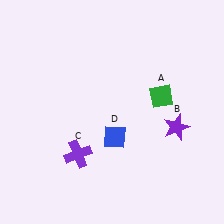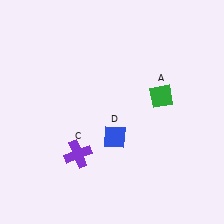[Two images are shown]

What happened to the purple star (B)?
The purple star (B) was removed in Image 2. It was in the bottom-right area of Image 1.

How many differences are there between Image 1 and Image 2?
There is 1 difference between the two images.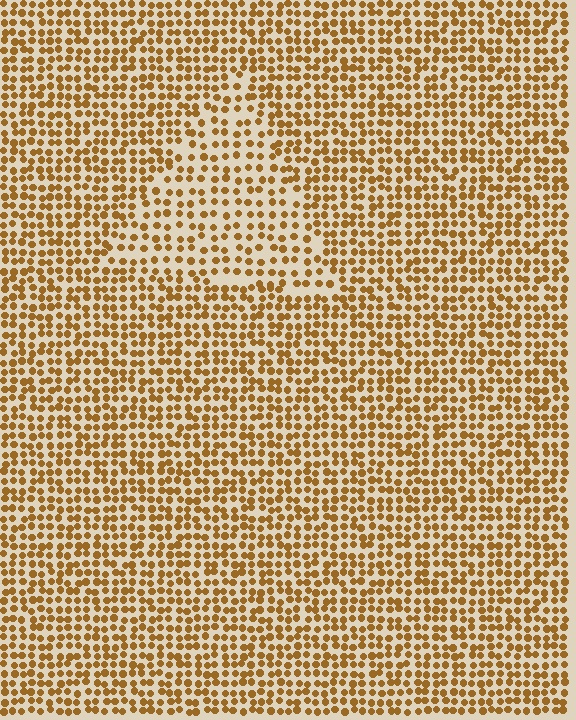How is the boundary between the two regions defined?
The boundary is defined by a change in element density (approximately 1.6x ratio). All elements are the same color, size, and shape.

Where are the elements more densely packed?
The elements are more densely packed outside the triangle boundary.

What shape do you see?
I see a triangle.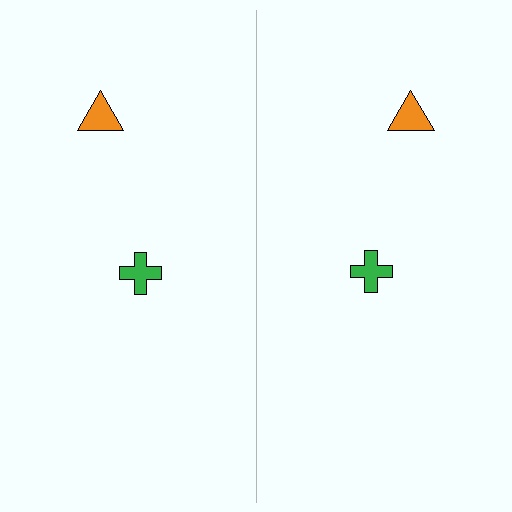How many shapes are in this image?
There are 4 shapes in this image.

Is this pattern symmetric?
Yes, this pattern has bilateral (reflection) symmetry.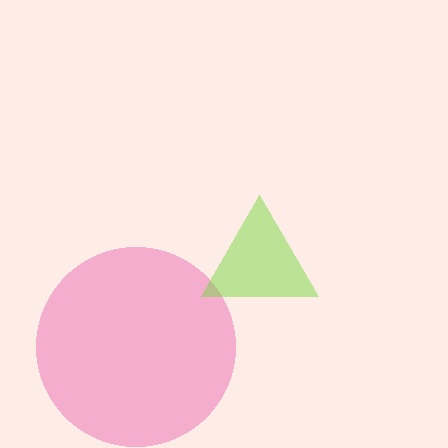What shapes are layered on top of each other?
The layered shapes are: a pink circle, a lime triangle.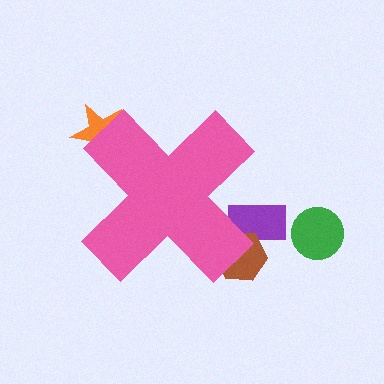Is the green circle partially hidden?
No, the green circle is fully visible.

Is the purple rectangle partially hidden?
Yes, the purple rectangle is partially hidden behind the pink cross.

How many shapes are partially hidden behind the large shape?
3 shapes are partially hidden.